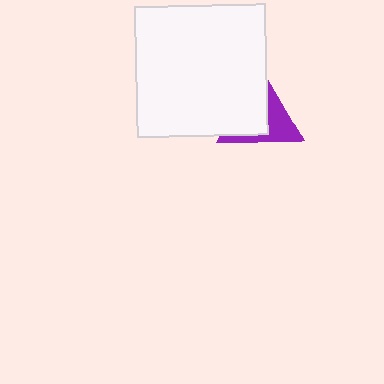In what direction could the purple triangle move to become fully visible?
The purple triangle could move right. That would shift it out from behind the white square entirely.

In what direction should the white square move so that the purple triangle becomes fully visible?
The white square should move left. That is the shortest direction to clear the overlap and leave the purple triangle fully visible.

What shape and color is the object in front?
The object in front is a white square.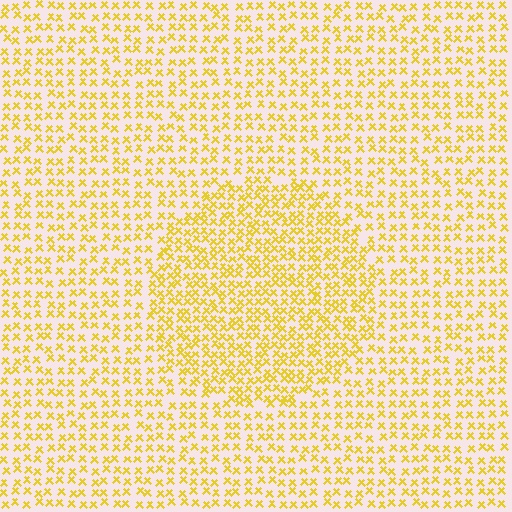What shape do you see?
I see a circle.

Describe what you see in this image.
The image contains small yellow elements arranged at two different densities. A circle-shaped region is visible where the elements are more densely packed than the surrounding area.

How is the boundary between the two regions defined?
The boundary is defined by a change in element density (approximately 1.6x ratio). All elements are the same color, size, and shape.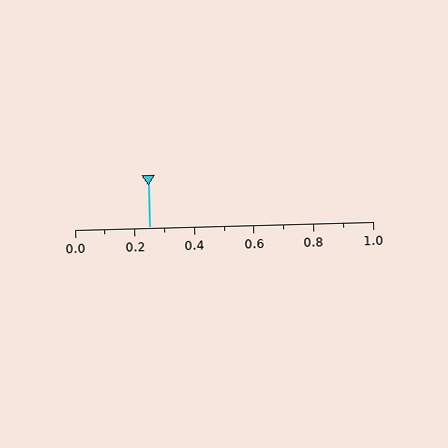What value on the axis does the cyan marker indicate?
The marker indicates approximately 0.25.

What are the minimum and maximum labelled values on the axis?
The axis runs from 0.0 to 1.0.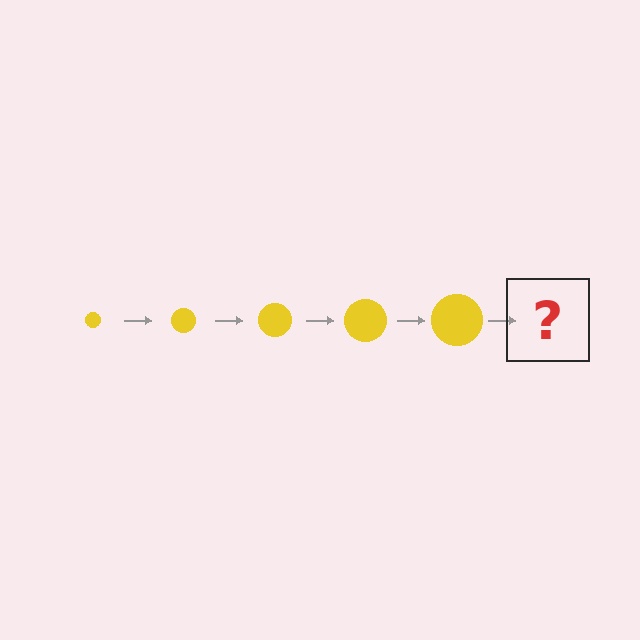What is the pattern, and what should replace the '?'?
The pattern is that the circle gets progressively larger each step. The '?' should be a yellow circle, larger than the previous one.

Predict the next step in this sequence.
The next step is a yellow circle, larger than the previous one.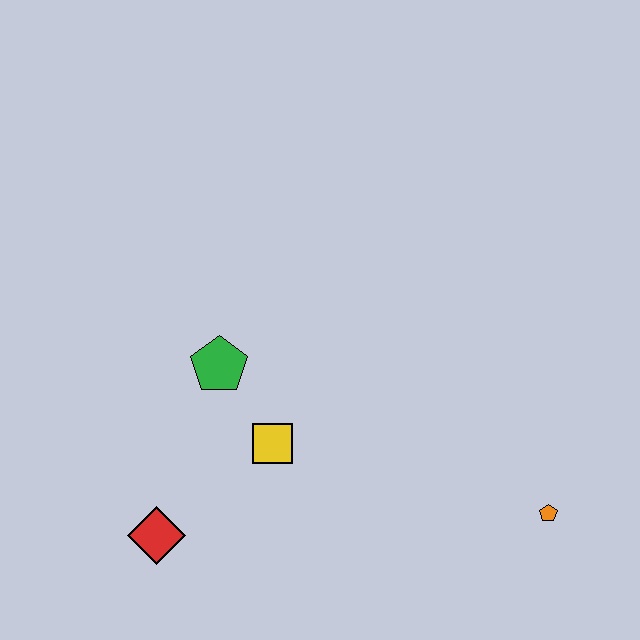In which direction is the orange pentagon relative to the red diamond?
The orange pentagon is to the right of the red diamond.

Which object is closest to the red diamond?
The yellow square is closest to the red diamond.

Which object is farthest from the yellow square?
The orange pentagon is farthest from the yellow square.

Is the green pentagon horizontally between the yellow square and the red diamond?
Yes